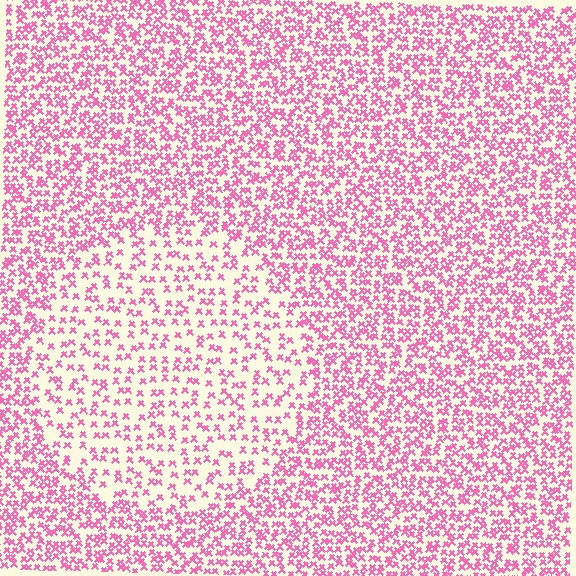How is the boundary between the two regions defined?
The boundary is defined by a change in element density (approximately 2.0x ratio). All elements are the same color, size, and shape.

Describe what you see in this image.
The image contains small pink elements arranged at two different densities. A circle-shaped region is visible where the elements are less densely packed than the surrounding area.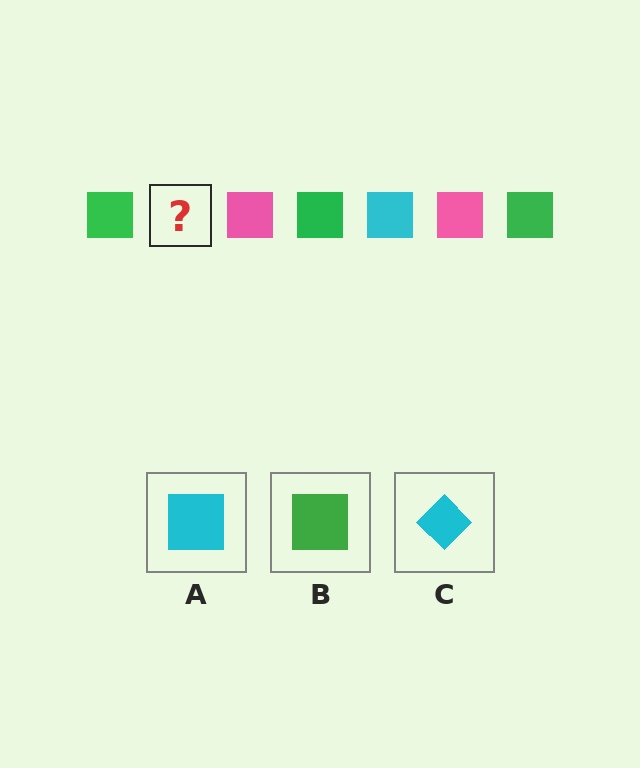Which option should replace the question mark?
Option A.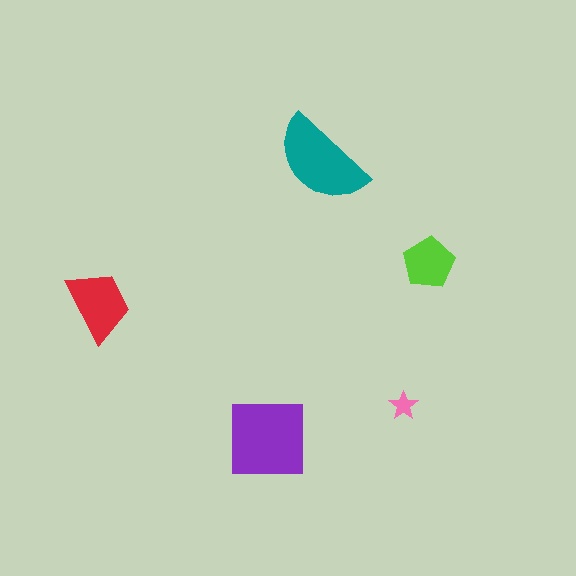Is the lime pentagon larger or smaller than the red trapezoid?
Smaller.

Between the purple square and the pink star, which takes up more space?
The purple square.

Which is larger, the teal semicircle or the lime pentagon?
The teal semicircle.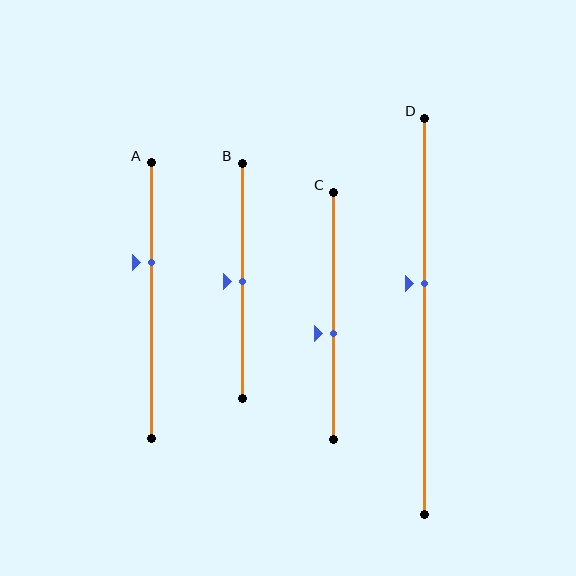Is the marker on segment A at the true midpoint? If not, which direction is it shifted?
No, the marker on segment A is shifted upward by about 14% of the segment length.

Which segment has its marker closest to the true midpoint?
Segment B has its marker closest to the true midpoint.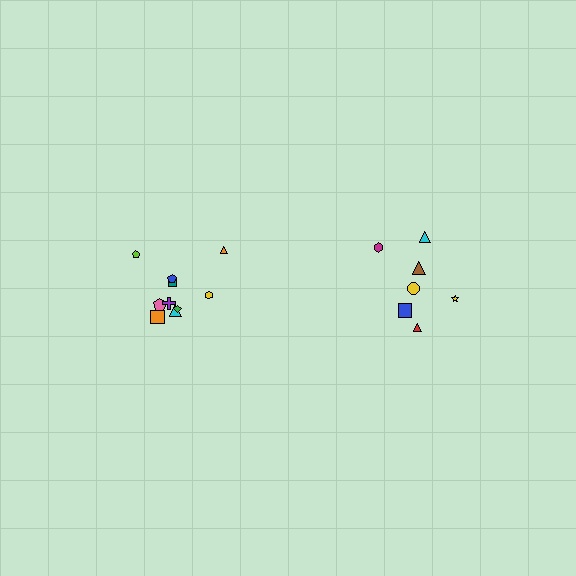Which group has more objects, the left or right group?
The left group.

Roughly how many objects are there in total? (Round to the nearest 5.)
Roughly 15 objects in total.